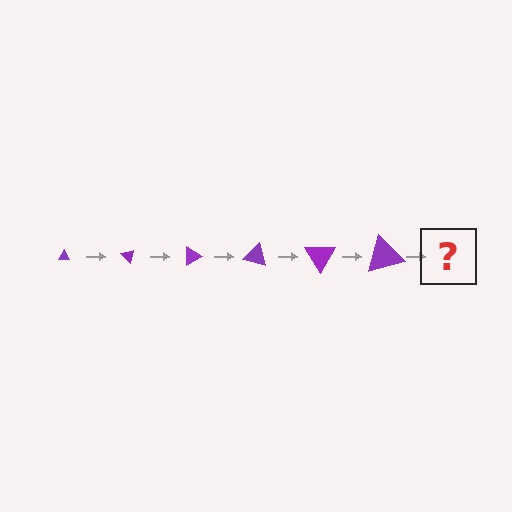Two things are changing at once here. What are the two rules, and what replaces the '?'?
The two rules are that the triangle grows larger each step and it rotates 45 degrees each step. The '?' should be a triangle, larger than the previous one and rotated 270 degrees from the start.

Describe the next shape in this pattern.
It should be a triangle, larger than the previous one and rotated 270 degrees from the start.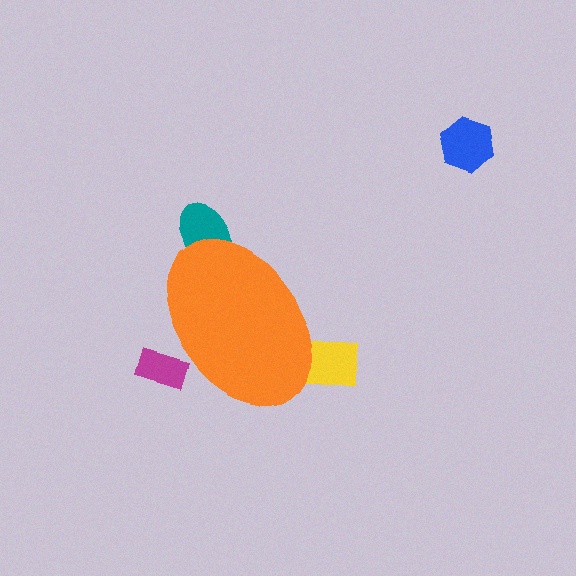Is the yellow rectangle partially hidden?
Yes, the yellow rectangle is partially hidden behind the orange ellipse.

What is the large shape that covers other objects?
An orange ellipse.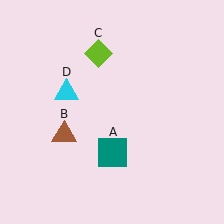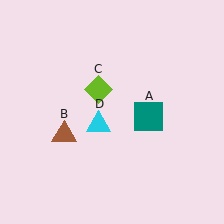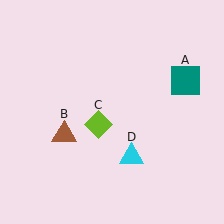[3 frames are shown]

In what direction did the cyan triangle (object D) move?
The cyan triangle (object D) moved down and to the right.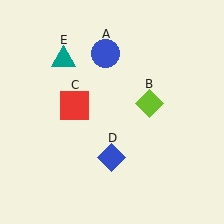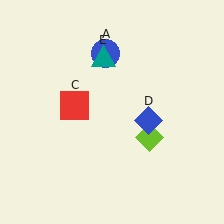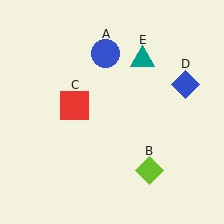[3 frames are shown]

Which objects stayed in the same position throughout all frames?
Blue circle (object A) and red square (object C) remained stationary.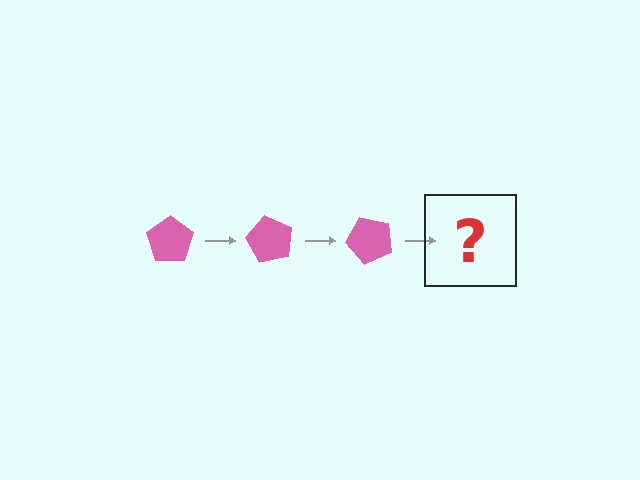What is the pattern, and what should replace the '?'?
The pattern is that the pentagon rotates 60 degrees each step. The '?' should be a pink pentagon rotated 180 degrees.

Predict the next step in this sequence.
The next step is a pink pentagon rotated 180 degrees.